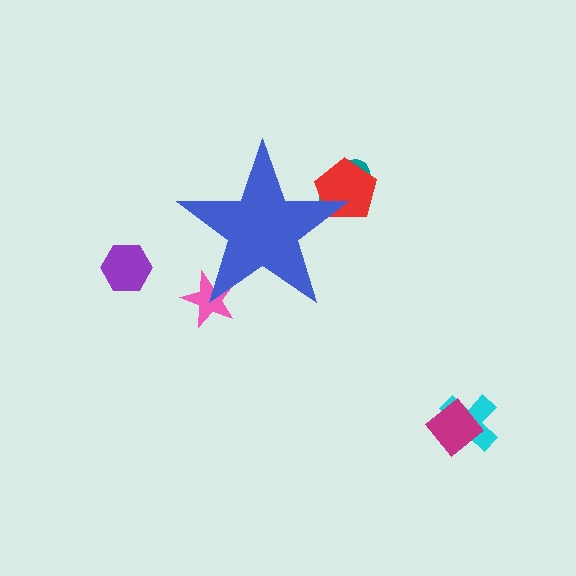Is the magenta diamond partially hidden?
No, the magenta diamond is fully visible.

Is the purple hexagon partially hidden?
No, the purple hexagon is fully visible.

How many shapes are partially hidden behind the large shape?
3 shapes are partially hidden.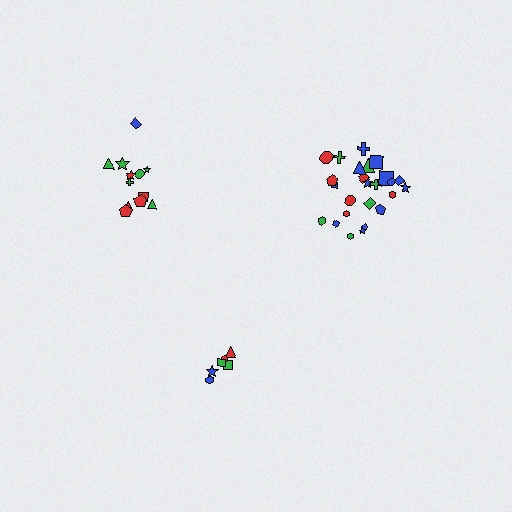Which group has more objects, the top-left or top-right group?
The top-right group.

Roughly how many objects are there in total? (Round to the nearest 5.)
Roughly 45 objects in total.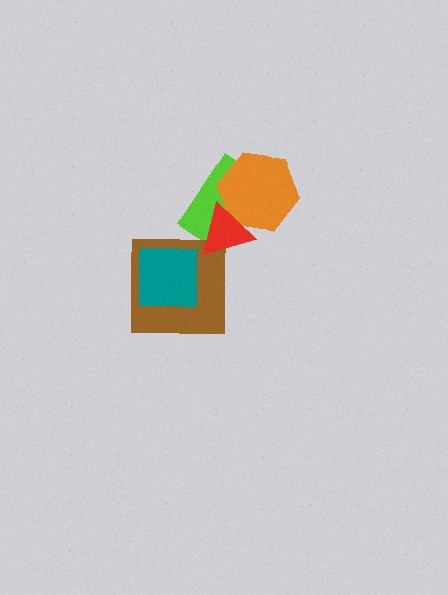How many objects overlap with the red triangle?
2 objects overlap with the red triangle.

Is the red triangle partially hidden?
No, no other shape covers it.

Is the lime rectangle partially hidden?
Yes, it is partially covered by another shape.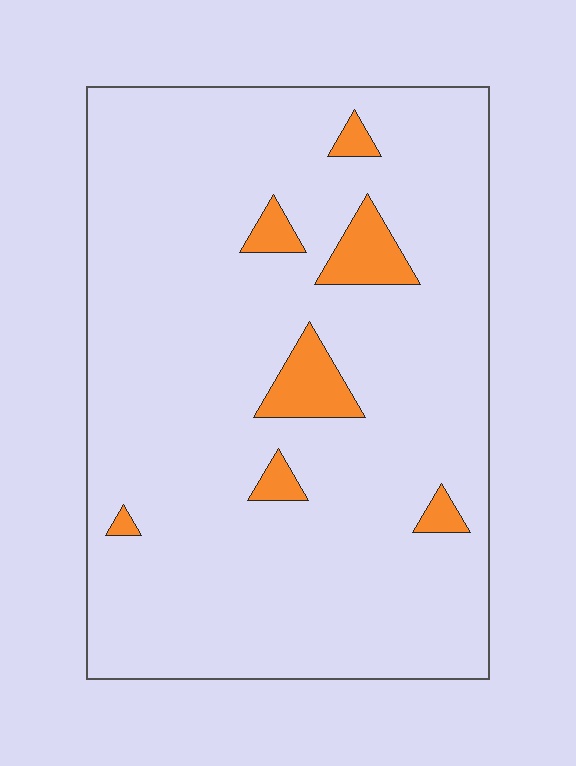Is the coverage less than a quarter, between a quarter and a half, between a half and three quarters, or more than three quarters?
Less than a quarter.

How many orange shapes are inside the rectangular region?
7.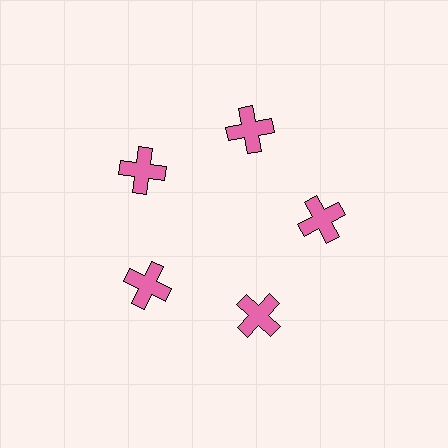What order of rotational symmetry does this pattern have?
This pattern has 5-fold rotational symmetry.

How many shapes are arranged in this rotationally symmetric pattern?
There are 5 shapes, arranged in 5 groups of 1.